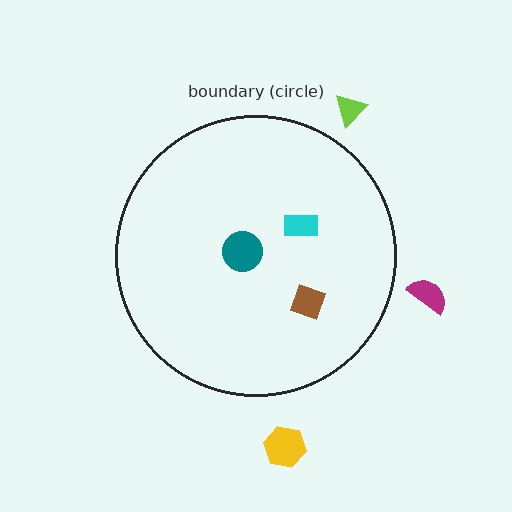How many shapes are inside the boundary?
3 inside, 3 outside.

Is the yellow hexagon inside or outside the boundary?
Outside.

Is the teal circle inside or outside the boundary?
Inside.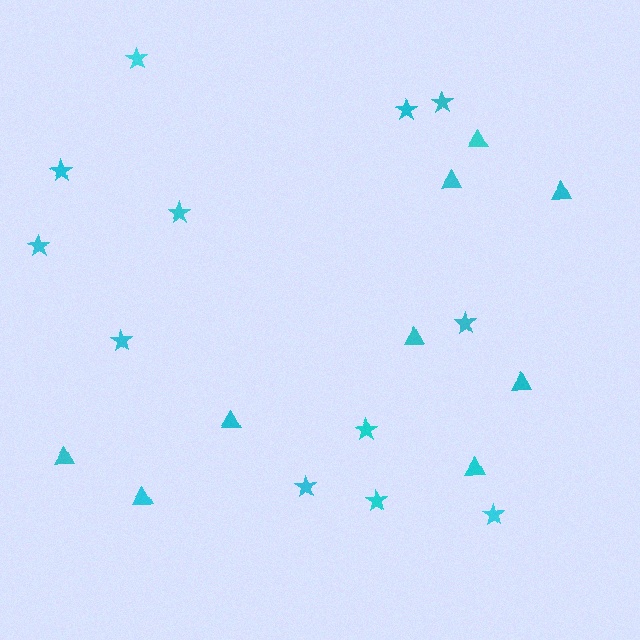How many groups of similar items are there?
There are 2 groups: one group of stars (12) and one group of triangles (9).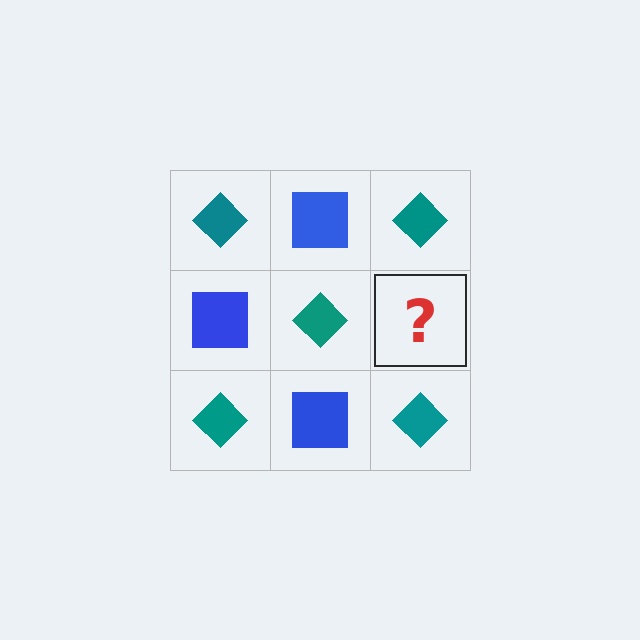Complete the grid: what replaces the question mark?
The question mark should be replaced with a blue square.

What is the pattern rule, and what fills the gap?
The rule is that it alternates teal diamond and blue square in a checkerboard pattern. The gap should be filled with a blue square.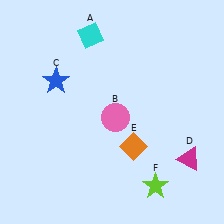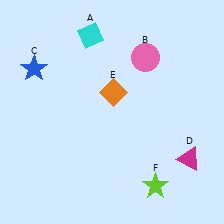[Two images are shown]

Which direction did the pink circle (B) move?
The pink circle (B) moved up.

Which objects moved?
The objects that moved are: the pink circle (B), the blue star (C), the orange diamond (E).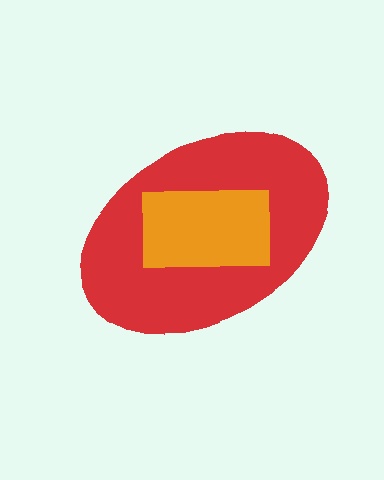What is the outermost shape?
The red ellipse.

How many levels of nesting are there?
2.